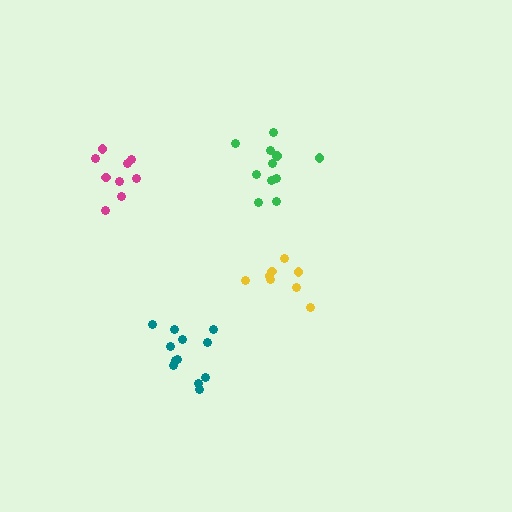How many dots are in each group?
Group 1: 12 dots, Group 2: 9 dots, Group 3: 8 dots, Group 4: 11 dots (40 total).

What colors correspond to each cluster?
The clusters are colored: teal, magenta, yellow, green.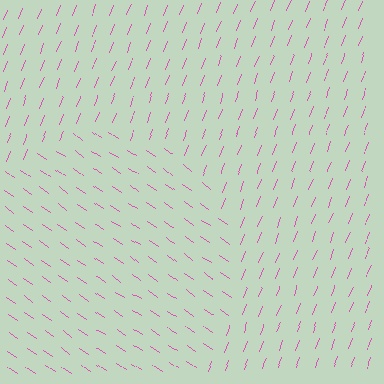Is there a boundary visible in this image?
Yes, there is a texture boundary formed by a change in line orientation.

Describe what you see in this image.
The image is filled with small pink line segments. A circle region in the image has lines oriented differently from the surrounding lines, creating a visible texture boundary.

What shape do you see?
I see a circle.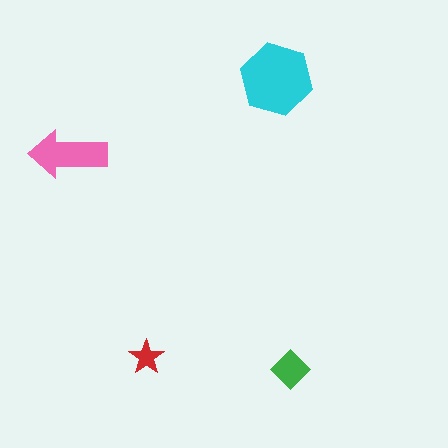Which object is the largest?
The cyan hexagon.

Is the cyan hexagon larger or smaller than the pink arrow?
Larger.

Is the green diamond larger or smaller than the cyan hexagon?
Smaller.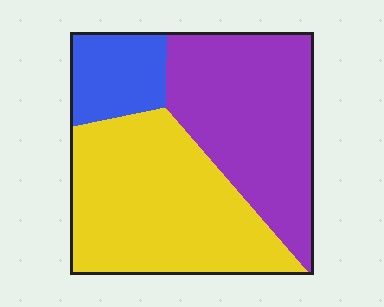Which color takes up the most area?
Yellow, at roughly 45%.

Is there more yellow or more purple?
Yellow.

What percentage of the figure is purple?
Purple covers around 40% of the figure.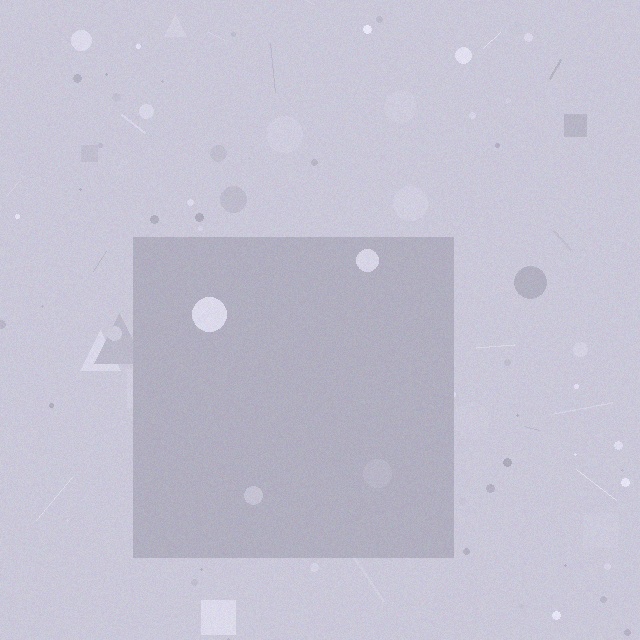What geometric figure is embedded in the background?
A square is embedded in the background.